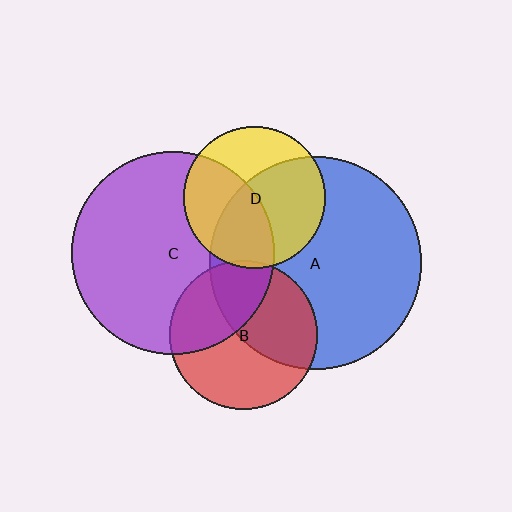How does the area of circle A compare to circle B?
Approximately 2.0 times.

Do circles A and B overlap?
Yes.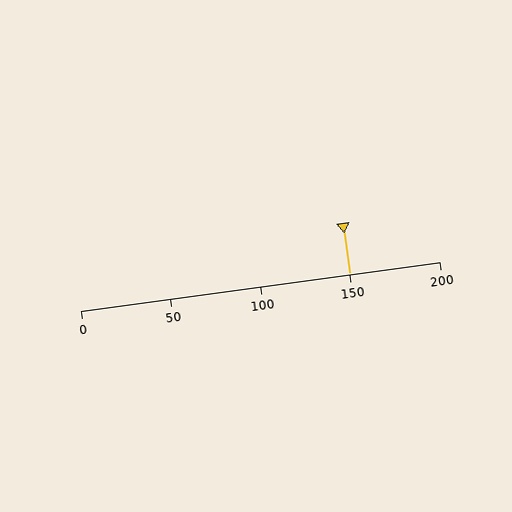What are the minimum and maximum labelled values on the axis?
The axis runs from 0 to 200.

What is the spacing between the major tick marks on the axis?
The major ticks are spaced 50 apart.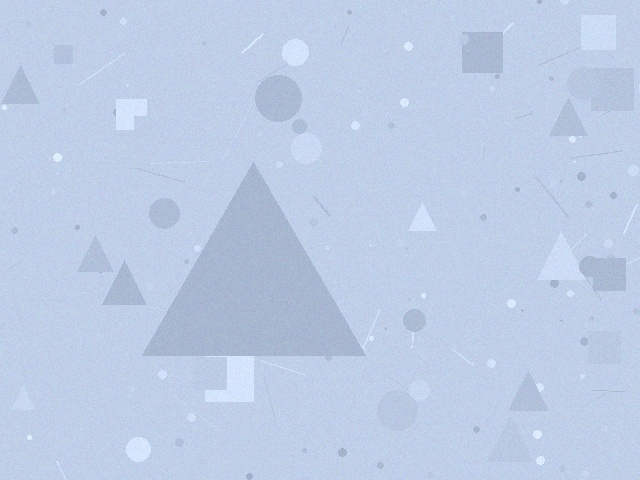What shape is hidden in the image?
A triangle is hidden in the image.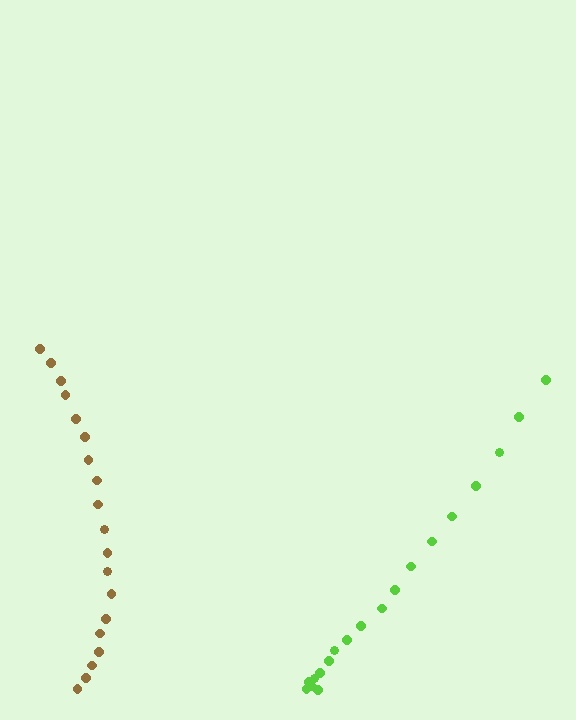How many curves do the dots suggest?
There are 2 distinct paths.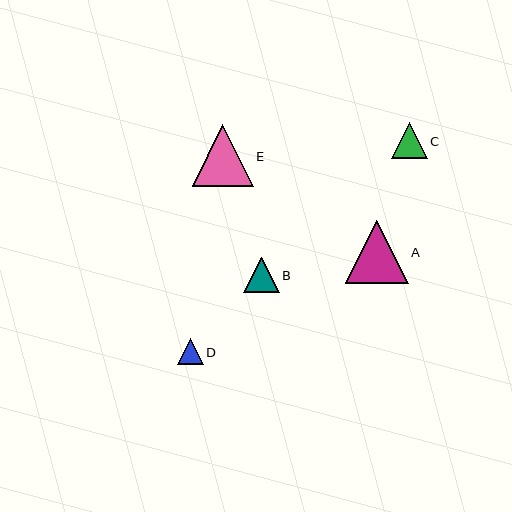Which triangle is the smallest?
Triangle D is the smallest with a size of approximately 26 pixels.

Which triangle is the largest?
Triangle A is the largest with a size of approximately 63 pixels.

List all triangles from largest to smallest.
From largest to smallest: A, E, C, B, D.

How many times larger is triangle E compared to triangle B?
Triangle E is approximately 1.7 times the size of triangle B.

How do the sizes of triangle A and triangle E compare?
Triangle A and triangle E are approximately the same size.